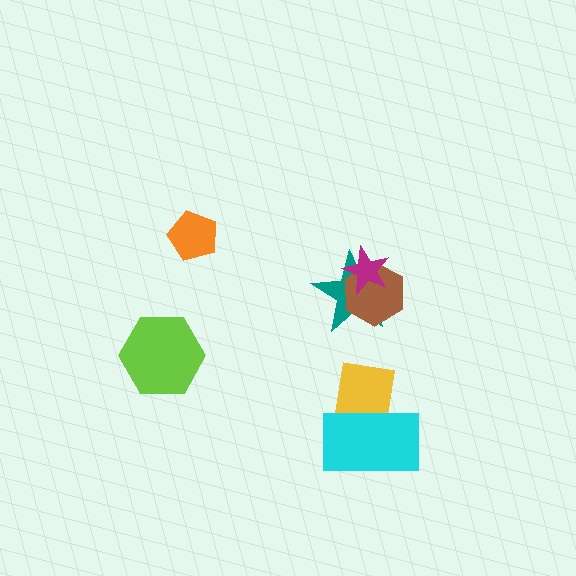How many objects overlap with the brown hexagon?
2 objects overlap with the brown hexagon.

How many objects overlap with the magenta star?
2 objects overlap with the magenta star.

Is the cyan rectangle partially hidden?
No, no other shape covers it.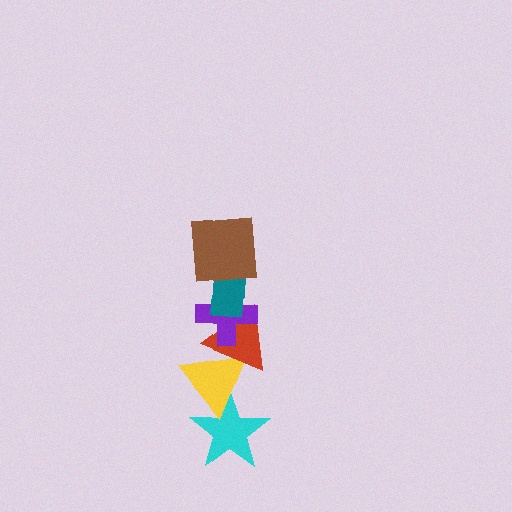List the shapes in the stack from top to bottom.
From top to bottom: the brown square, the teal rectangle, the purple cross, the red triangle, the yellow triangle, the cyan star.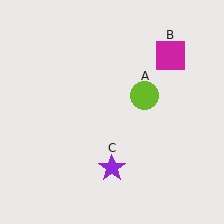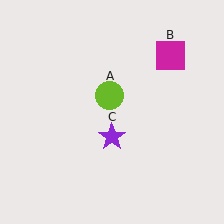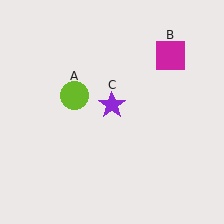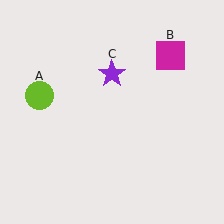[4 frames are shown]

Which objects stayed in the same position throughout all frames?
Magenta square (object B) remained stationary.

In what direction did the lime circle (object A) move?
The lime circle (object A) moved left.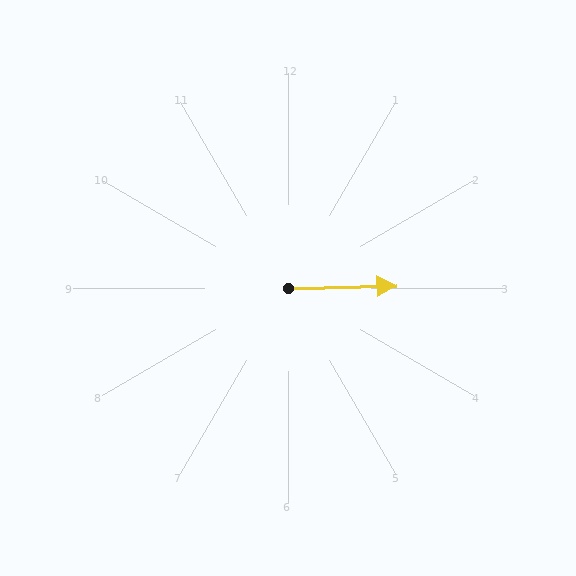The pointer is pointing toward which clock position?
Roughly 3 o'clock.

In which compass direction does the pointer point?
East.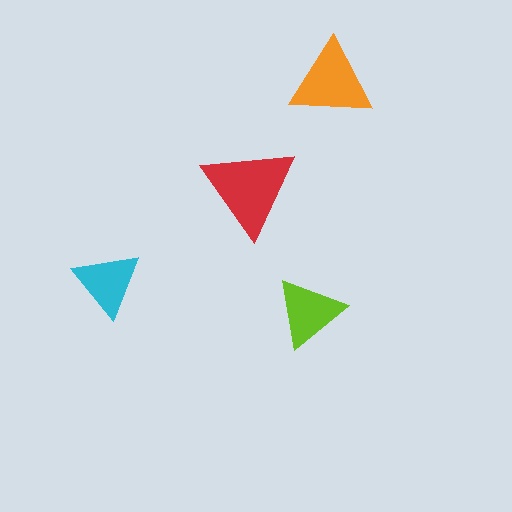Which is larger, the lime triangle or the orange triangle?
The orange one.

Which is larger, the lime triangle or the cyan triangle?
The lime one.